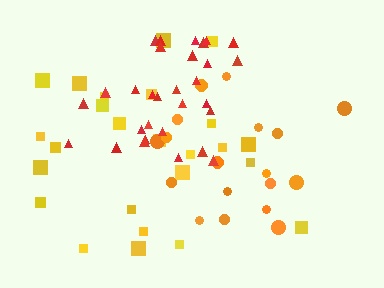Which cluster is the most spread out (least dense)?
Yellow.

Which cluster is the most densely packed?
Red.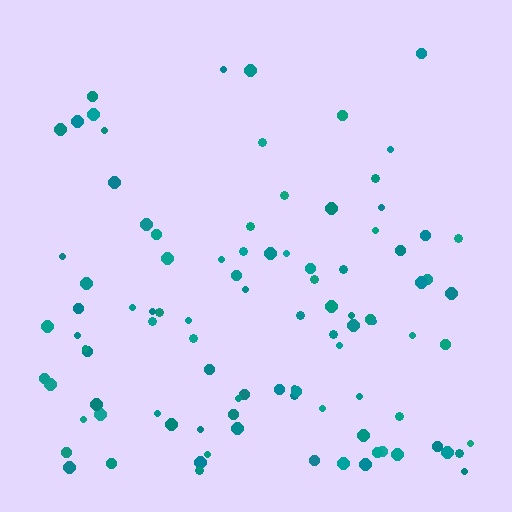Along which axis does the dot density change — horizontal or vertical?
Vertical.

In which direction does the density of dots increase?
From top to bottom, with the bottom side densest.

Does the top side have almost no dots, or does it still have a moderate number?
Still a moderate number, just noticeably fewer than the bottom.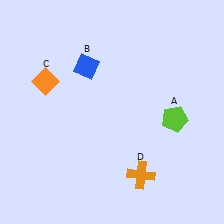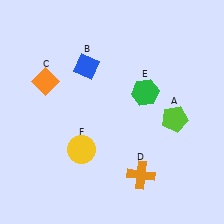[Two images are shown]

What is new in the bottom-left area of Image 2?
A yellow circle (F) was added in the bottom-left area of Image 2.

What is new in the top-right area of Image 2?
A green hexagon (E) was added in the top-right area of Image 2.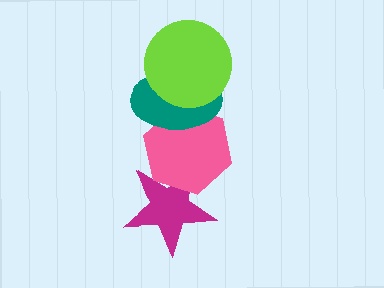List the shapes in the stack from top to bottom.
From top to bottom: the lime circle, the teal ellipse, the pink hexagon, the magenta star.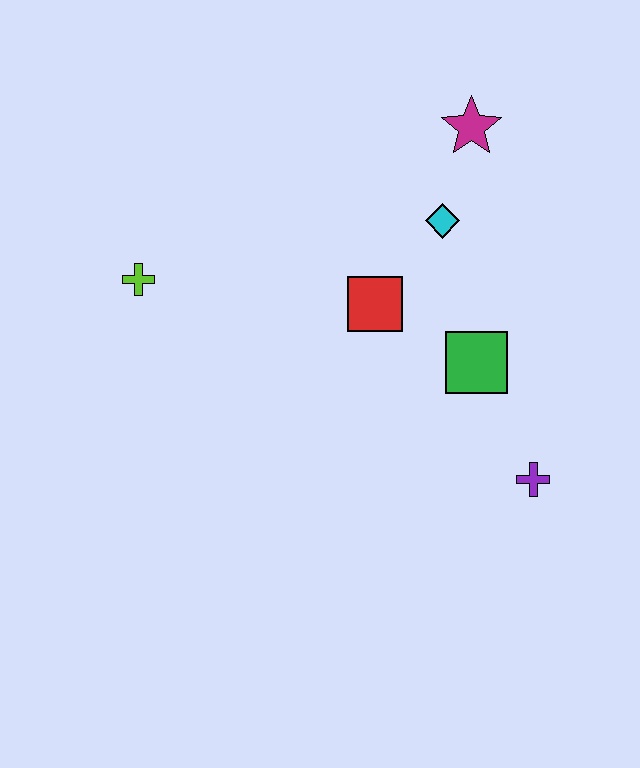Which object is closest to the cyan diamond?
The magenta star is closest to the cyan diamond.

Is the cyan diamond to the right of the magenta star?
No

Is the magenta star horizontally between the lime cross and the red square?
No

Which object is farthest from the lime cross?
The purple cross is farthest from the lime cross.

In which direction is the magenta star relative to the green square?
The magenta star is above the green square.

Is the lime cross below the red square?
No